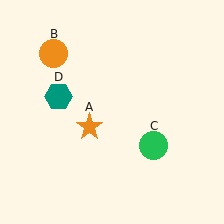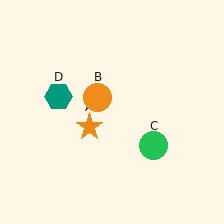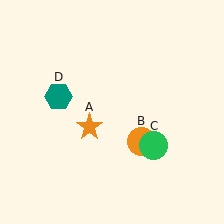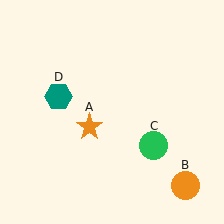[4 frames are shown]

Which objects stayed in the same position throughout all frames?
Orange star (object A) and green circle (object C) and teal hexagon (object D) remained stationary.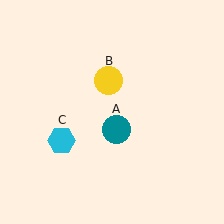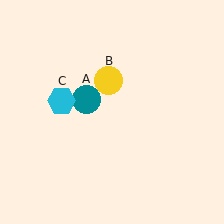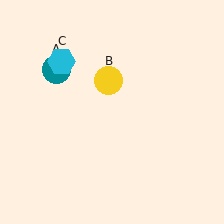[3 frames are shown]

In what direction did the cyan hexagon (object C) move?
The cyan hexagon (object C) moved up.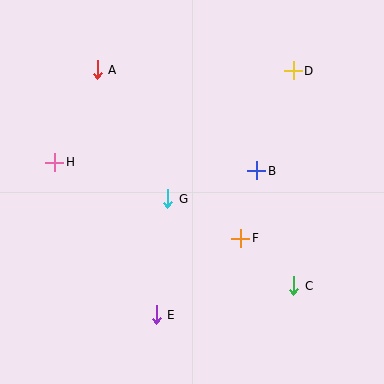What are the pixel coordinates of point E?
Point E is at (156, 315).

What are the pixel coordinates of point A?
Point A is at (97, 70).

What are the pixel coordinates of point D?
Point D is at (293, 71).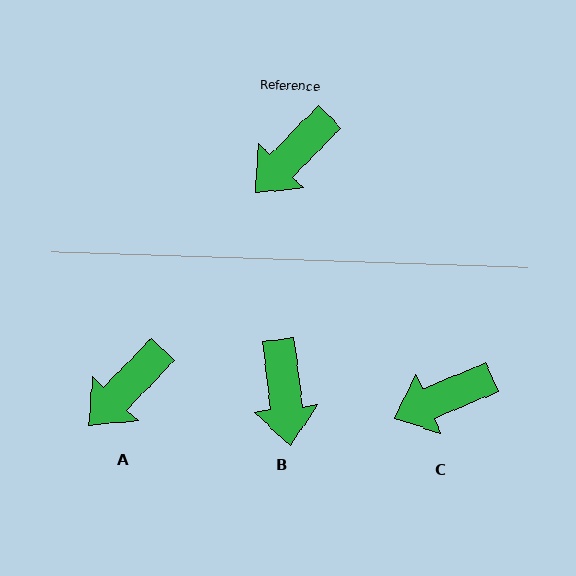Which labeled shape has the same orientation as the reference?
A.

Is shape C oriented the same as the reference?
No, it is off by about 23 degrees.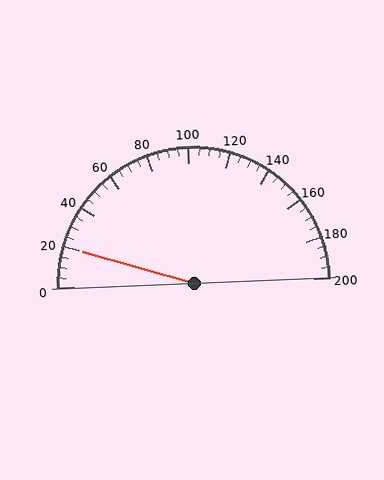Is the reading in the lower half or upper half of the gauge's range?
The reading is in the lower half of the range (0 to 200).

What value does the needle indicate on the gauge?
The needle indicates approximately 20.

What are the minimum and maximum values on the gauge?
The gauge ranges from 0 to 200.